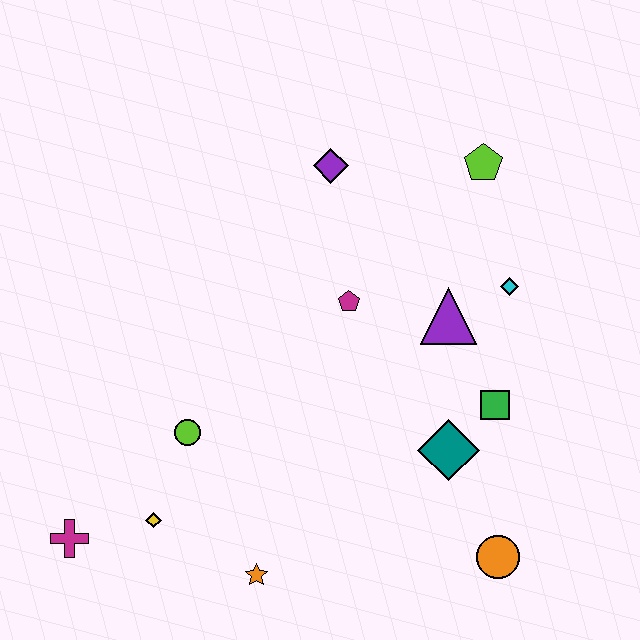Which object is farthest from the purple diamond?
The magenta cross is farthest from the purple diamond.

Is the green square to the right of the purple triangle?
Yes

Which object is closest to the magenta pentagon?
The purple triangle is closest to the magenta pentagon.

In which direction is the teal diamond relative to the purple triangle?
The teal diamond is below the purple triangle.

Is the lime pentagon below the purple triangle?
No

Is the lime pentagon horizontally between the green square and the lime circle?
Yes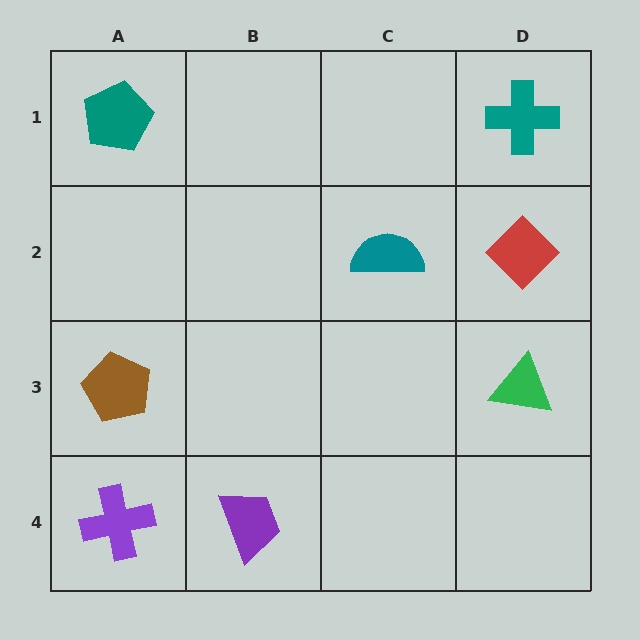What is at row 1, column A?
A teal pentagon.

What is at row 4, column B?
A purple trapezoid.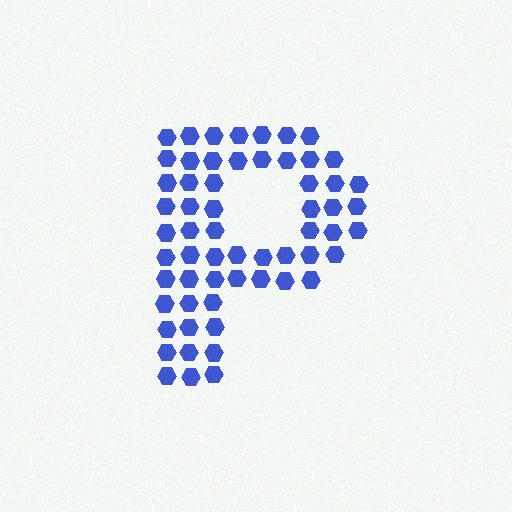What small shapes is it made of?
It is made of small hexagons.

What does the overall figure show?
The overall figure shows the letter P.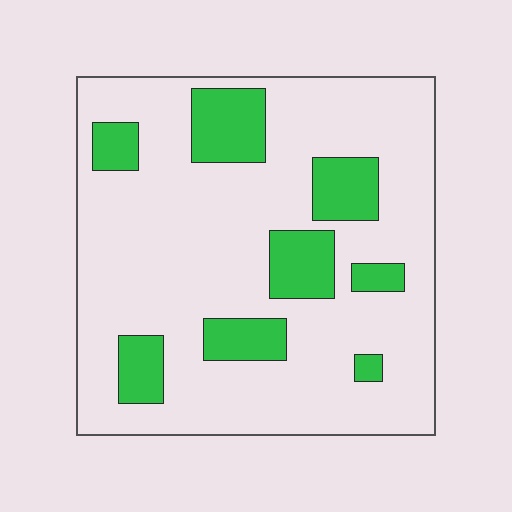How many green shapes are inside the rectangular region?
8.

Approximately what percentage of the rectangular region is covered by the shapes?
Approximately 20%.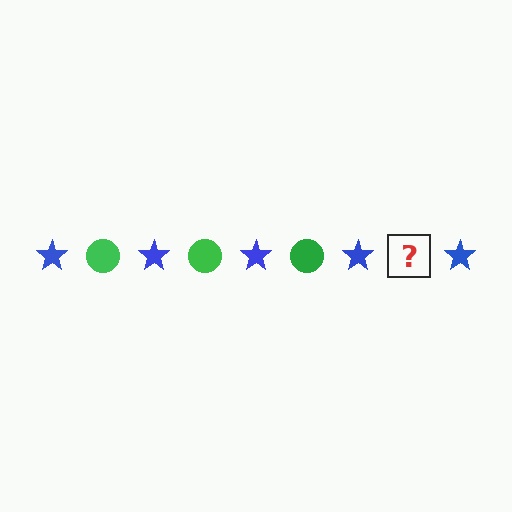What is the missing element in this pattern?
The missing element is a green circle.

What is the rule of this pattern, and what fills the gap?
The rule is that the pattern alternates between blue star and green circle. The gap should be filled with a green circle.